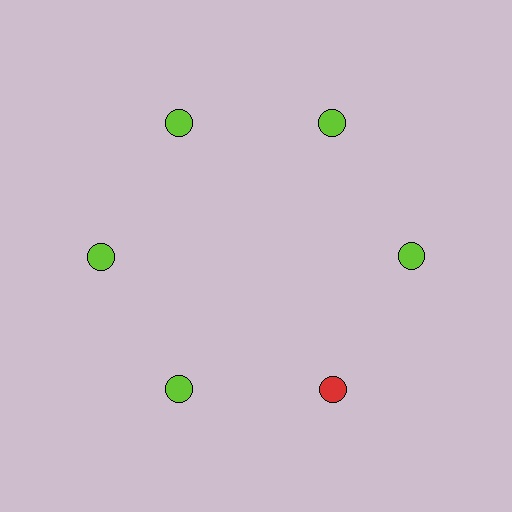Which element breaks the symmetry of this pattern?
The red circle at roughly the 5 o'clock position breaks the symmetry. All other shapes are lime circles.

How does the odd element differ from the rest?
It has a different color: red instead of lime.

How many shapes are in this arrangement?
There are 6 shapes arranged in a ring pattern.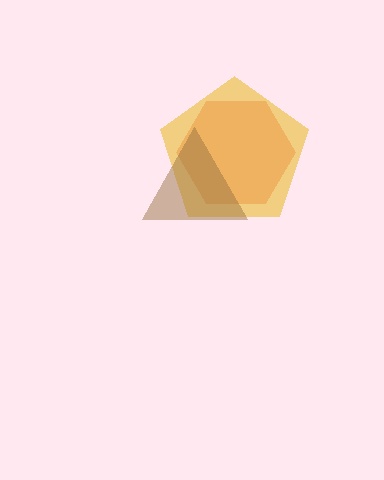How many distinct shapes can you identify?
There are 3 distinct shapes: a red hexagon, a yellow pentagon, a brown triangle.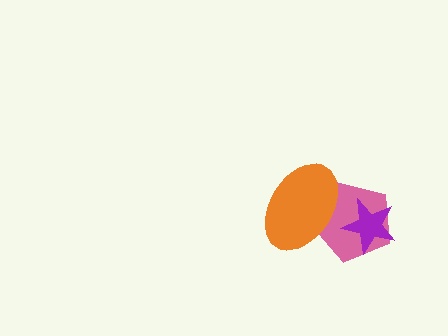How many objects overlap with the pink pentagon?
2 objects overlap with the pink pentagon.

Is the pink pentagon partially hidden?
Yes, it is partially covered by another shape.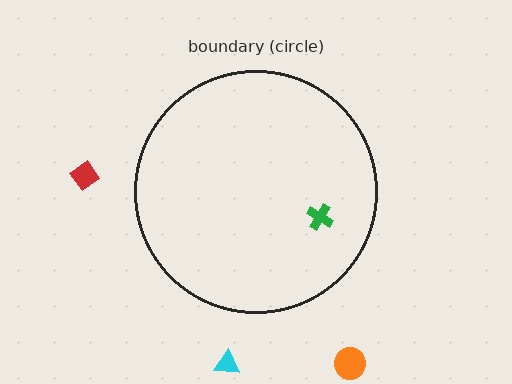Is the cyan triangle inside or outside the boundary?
Outside.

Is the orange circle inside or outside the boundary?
Outside.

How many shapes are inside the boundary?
1 inside, 3 outside.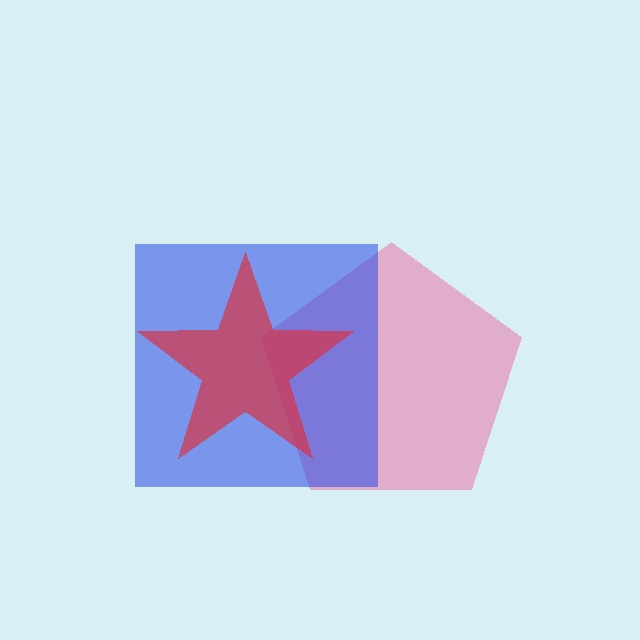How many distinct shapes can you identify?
There are 3 distinct shapes: a pink pentagon, a blue square, a red star.